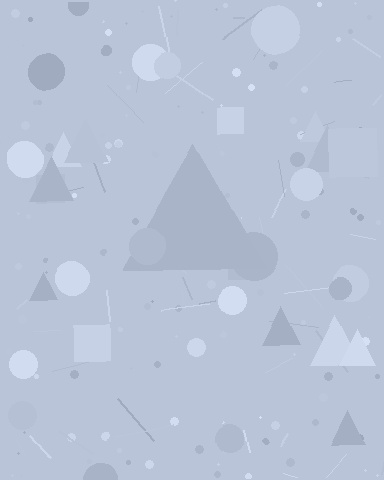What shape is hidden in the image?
A triangle is hidden in the image.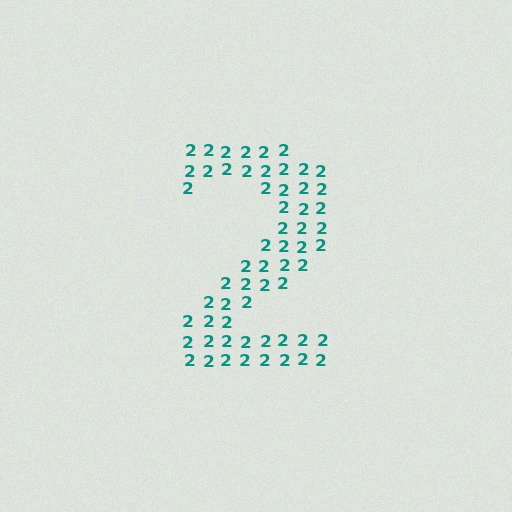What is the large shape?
The large shape is the digit 2.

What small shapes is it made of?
It is made of small digit 2's.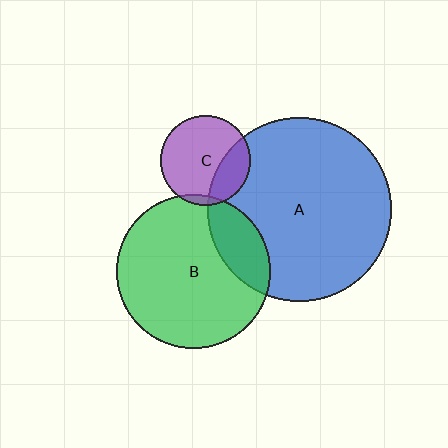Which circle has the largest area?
Circle A (blue).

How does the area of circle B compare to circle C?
Approximately 2.9 times.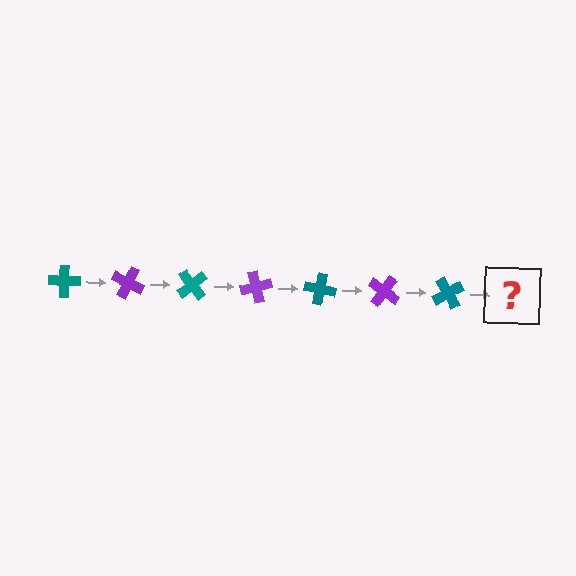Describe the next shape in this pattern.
It should be a purple cross, rotated 175 degrees from the start.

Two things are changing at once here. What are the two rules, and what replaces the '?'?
The two rules are that it rotates 25 degrees each step and the color cycles through teal and purple. The '?' should be a purple cross, rotated 175 degrees from the start.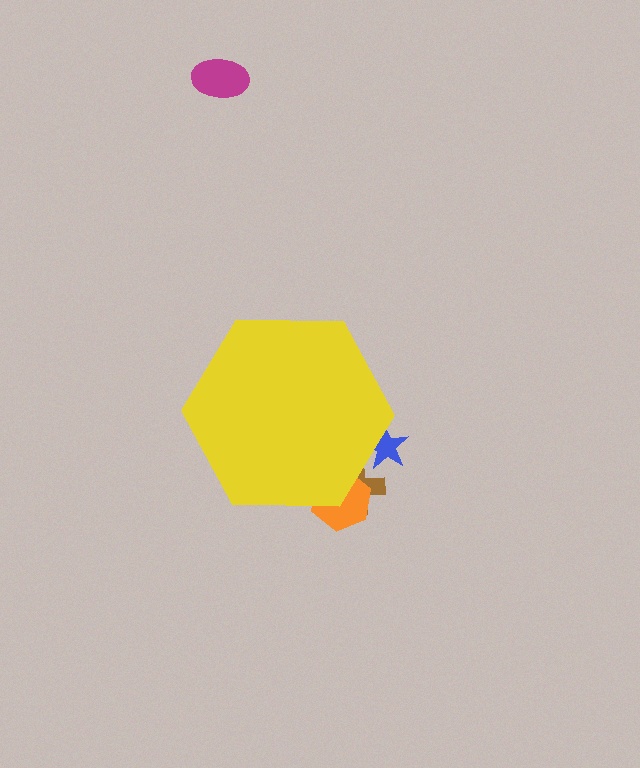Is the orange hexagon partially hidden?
Yes, the orange hexagon is partially hidden behind the yellow hexagon.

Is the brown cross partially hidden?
Yes, the brown cross is partially hidden behind the yellow hexagon.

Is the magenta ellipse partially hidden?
No, the magenta ellipse is fully visible.